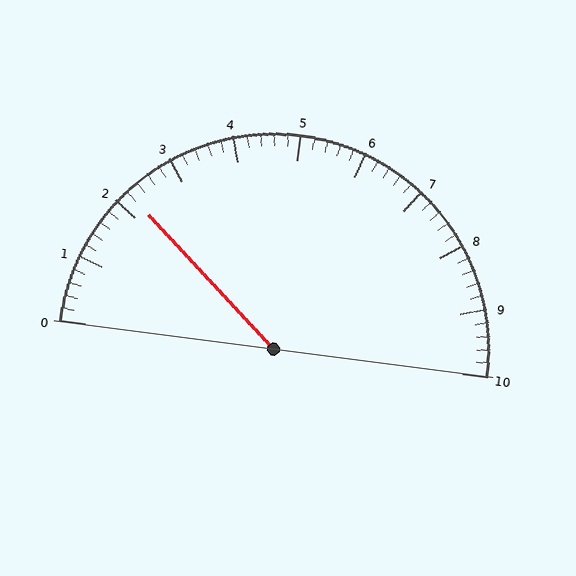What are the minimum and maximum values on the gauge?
The gauge ranges from 0 to 10.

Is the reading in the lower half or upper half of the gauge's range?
The reading is in the lower half of the range (0 to 10).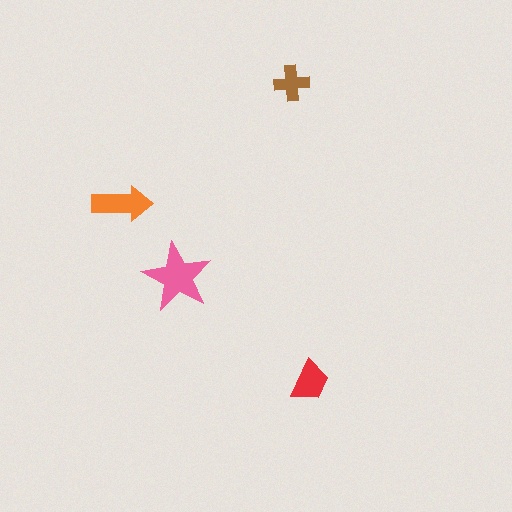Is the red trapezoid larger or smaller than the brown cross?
Larger.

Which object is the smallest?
The brown cross.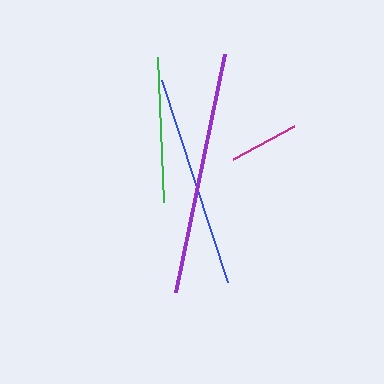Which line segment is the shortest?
The magenta line is the shortest at approximately 70 pixels.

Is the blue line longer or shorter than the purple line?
The purple line is longer than the blue line.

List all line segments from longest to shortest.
From longest to shortest: purple, blue, green, magenta.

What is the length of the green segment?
The green segment is approximately 145 pixels long.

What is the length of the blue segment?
The blue segment is approximately 212 pixels long.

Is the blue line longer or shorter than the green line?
The blue line is longer than the green line.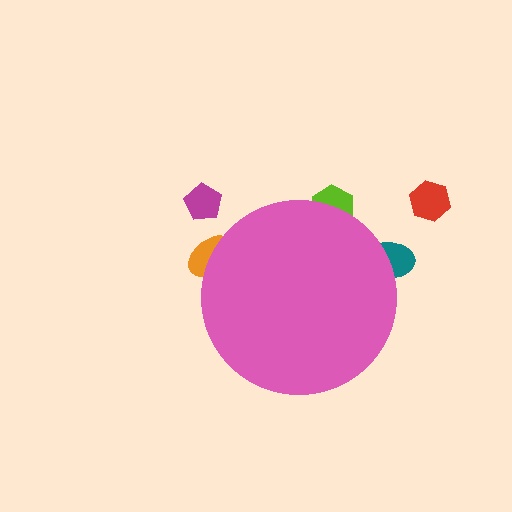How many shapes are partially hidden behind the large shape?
3 shapes are partially hidden.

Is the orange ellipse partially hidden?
Yes, the orange ellipse is partially hidden behind the pink circle.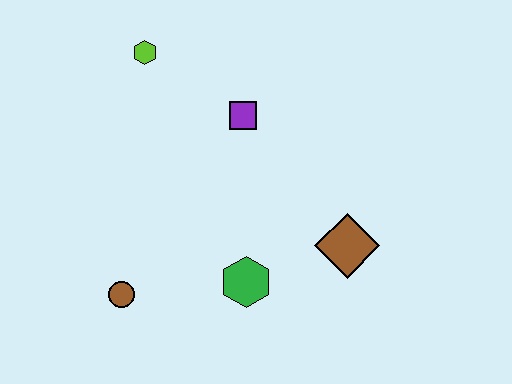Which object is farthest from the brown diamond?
The lime hexagon is farthest from the brown diamond.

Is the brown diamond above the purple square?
No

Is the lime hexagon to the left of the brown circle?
No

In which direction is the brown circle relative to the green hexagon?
The brown circle is to the left of the green hexagon.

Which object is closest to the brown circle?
The green hexagon is closest to the brown circle.